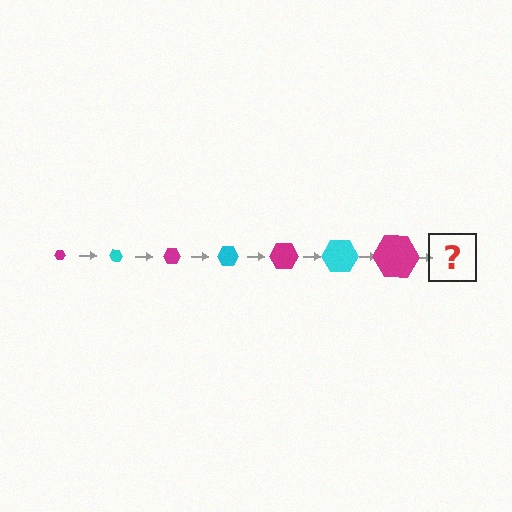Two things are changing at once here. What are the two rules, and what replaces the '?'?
The two rules are that the hexagon grows larger each step and the color cycles through magenta and cyan. The '?' should be a cyan hexagon, larger than the previous one.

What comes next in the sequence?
The next element should be a cyan hexagon, larger than the previous one.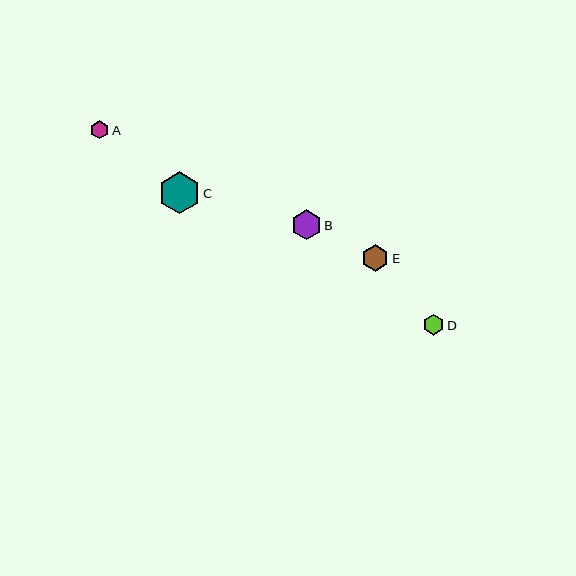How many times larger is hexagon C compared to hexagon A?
Hexagon C is approximately 2.3 times the size of hexagon A.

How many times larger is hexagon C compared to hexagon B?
Hexagon C is approximately 1.4 times the size of hexagon B.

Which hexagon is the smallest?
Hexagon A is the smallest with a size of approximately 18 pixels.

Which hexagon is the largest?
Hexagon C is the largest with a size of approximately 42 pixels.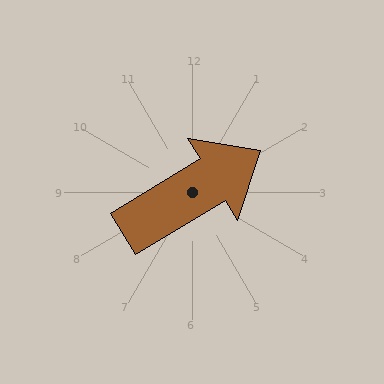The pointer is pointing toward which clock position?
Roughly 2 o'clock.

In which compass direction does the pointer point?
Northeast.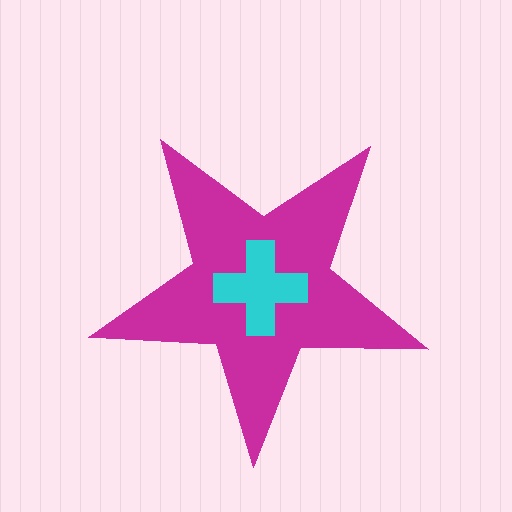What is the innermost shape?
The cyan cross.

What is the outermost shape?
The magenta star.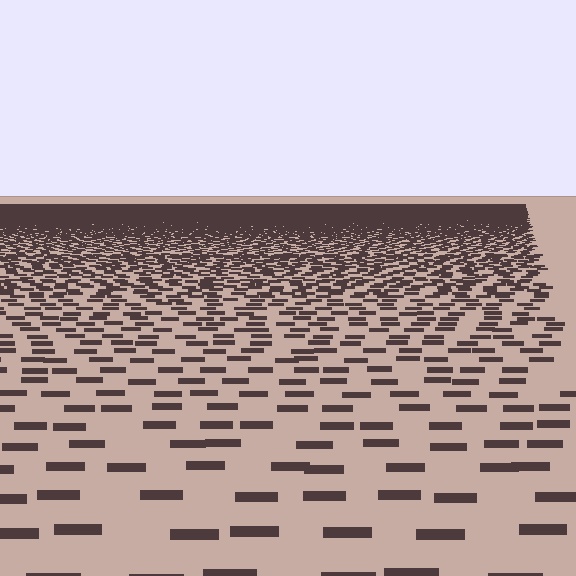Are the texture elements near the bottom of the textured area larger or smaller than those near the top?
Larger. Near the bottom, elements are closer to the viewer and appear at a bigger on-screen size.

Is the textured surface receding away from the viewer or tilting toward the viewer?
The surface is receding away from the viewer. Texture elements get smaller and denser toward the top.